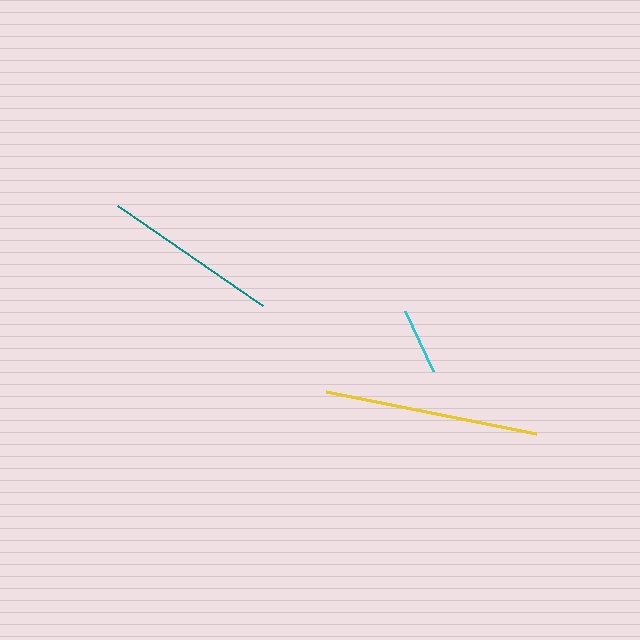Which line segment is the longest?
The yellow line is the longest at approximately 215 pixels.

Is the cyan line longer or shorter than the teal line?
The teal line is longer than the cyan line.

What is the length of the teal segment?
The teal segment is approximately 176 pixels long.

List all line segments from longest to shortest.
From longest to shortest: yellow, teal, cyan.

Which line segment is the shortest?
The cyan line is the shortest at approximately 66 pixels.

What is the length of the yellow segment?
The yellow segment is approximately 215 pixels long.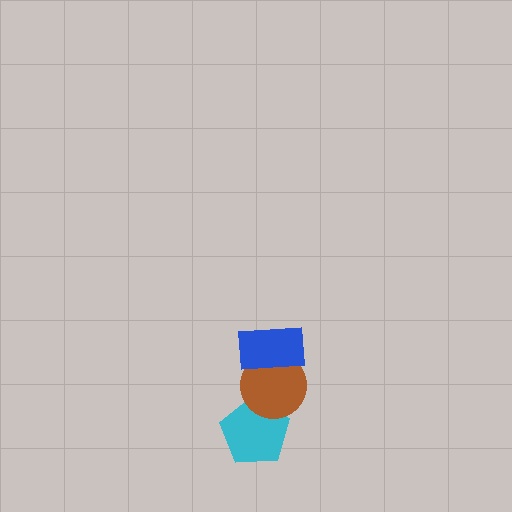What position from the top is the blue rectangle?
The blue rectangle is 1st from the top.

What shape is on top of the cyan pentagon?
The brown circle is on top of the cyan pentagon.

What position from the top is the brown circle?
The brown circle is 2nd from the top.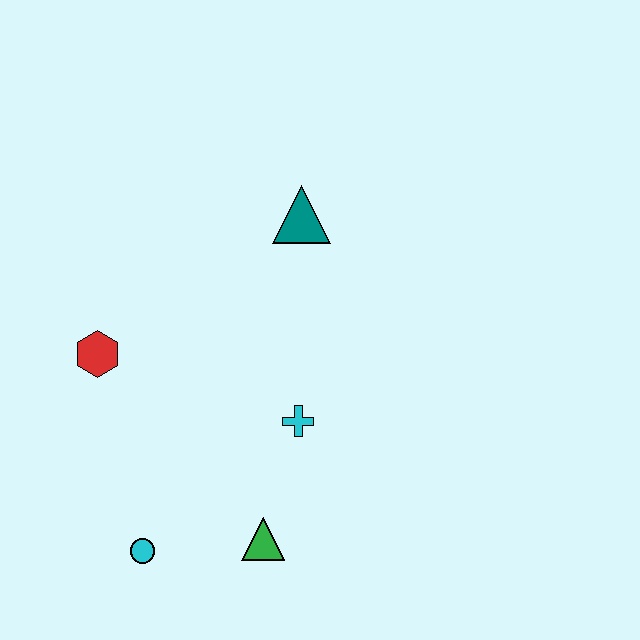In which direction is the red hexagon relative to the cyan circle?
The red hexagon is above the cyan circle.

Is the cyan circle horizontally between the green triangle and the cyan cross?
No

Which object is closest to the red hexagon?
The cyan circle is closest to the red hexagon.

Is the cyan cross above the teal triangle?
No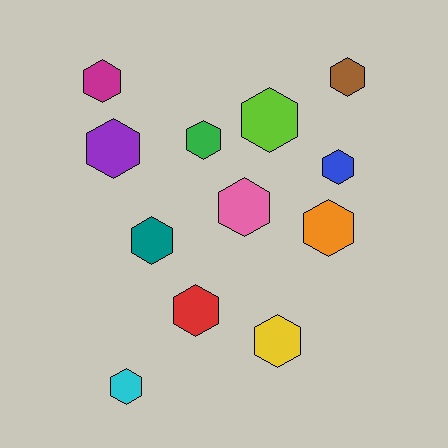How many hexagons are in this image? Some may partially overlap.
There are 12 hexagons.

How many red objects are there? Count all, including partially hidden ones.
There is 1 red object.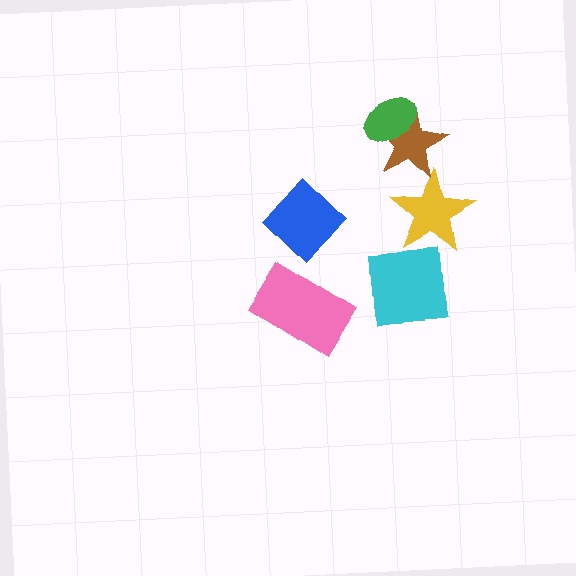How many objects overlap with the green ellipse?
1 object overlaps with the green ellipse.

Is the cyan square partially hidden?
No, no other shape covers it.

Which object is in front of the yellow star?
The brown star is in front of the yellow star.